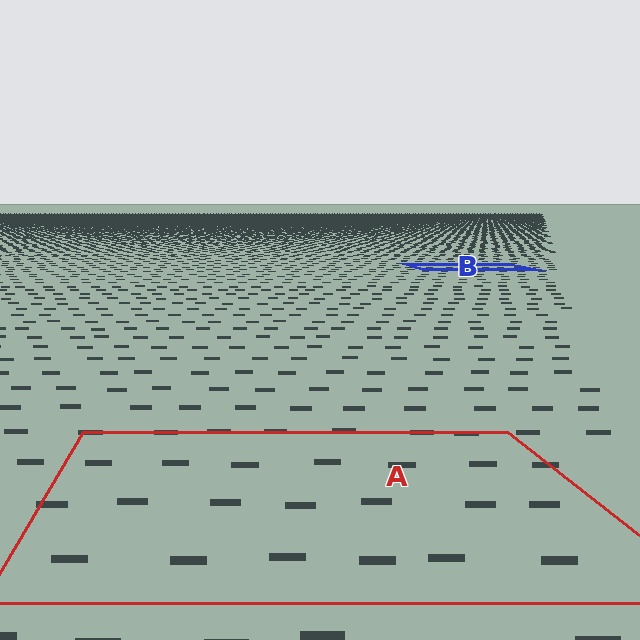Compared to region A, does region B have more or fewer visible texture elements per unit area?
Region B has more texture elements per unit area — they are packed more densely because it is farther away.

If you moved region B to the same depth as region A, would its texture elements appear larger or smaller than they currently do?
They would appear larger. At a closer depth, the same texture elements are projected at a bigger on-screen size.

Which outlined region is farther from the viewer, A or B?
Region B is farther from the viewer — the texture elements inside it appear smaller and more densely packed.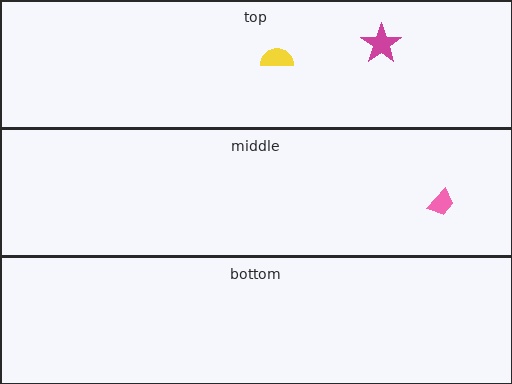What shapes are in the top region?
The yellow semicircle, the magenta star.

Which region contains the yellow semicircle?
The top region.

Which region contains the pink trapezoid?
The middle region.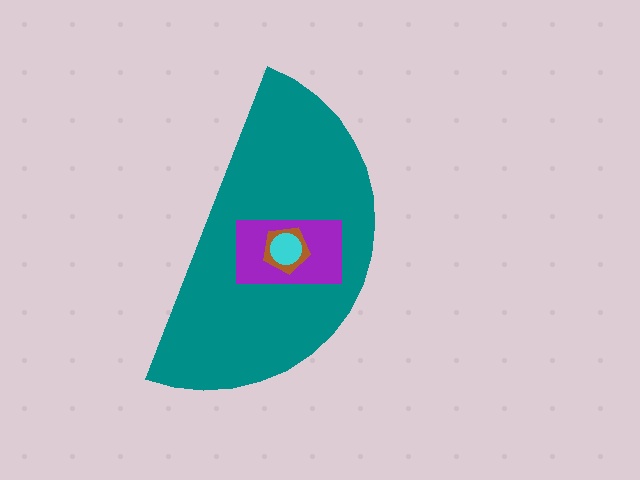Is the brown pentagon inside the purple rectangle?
Yes.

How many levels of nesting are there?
4.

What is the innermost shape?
The cyan circle.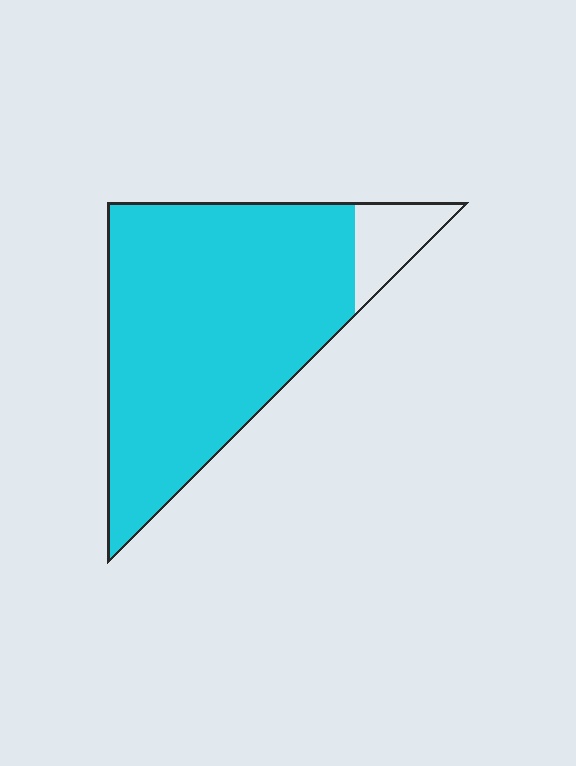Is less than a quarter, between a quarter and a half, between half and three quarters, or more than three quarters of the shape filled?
More than three quarters.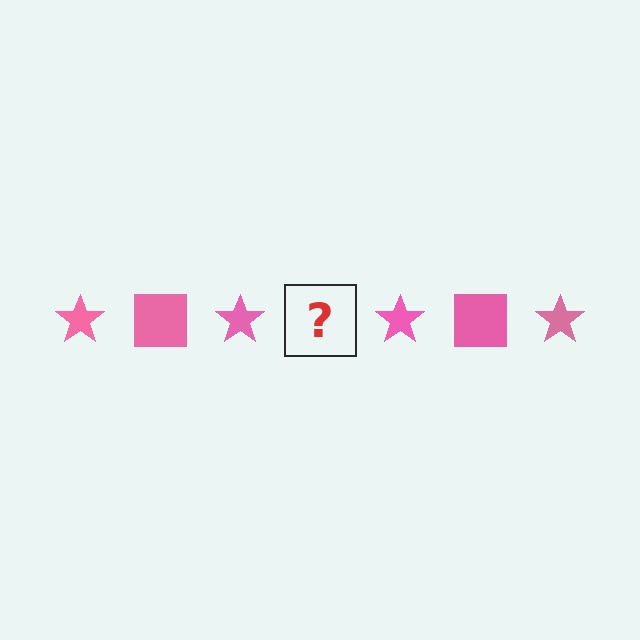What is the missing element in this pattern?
The missing element is a pink square.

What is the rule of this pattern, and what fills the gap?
The rule is that the pattern cycles through star, square shapes in pink. The gap should be filled with a pink square.